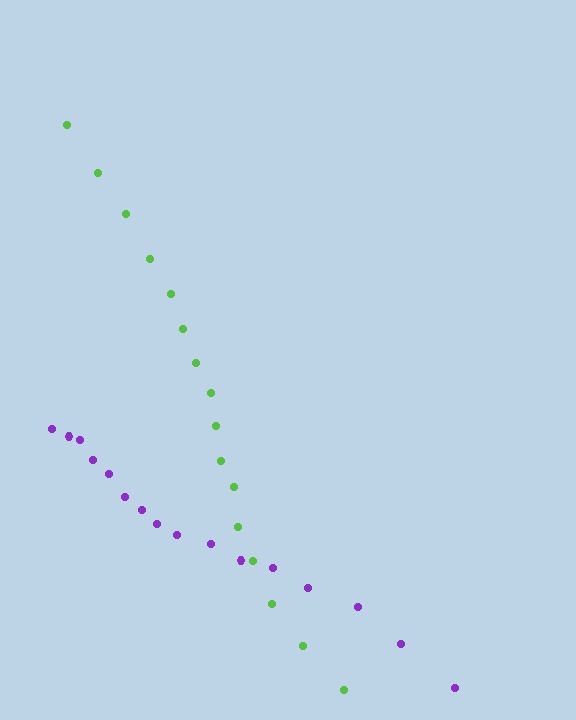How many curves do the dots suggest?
There are 2 distinct paths.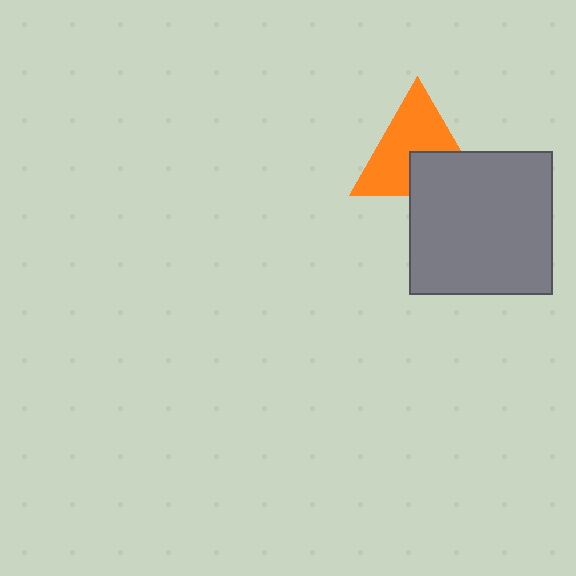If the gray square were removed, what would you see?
You would see the complete orange triangle.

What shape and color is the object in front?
The object in front is a gray square.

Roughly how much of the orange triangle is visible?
Most of it is visible (roughly 66%).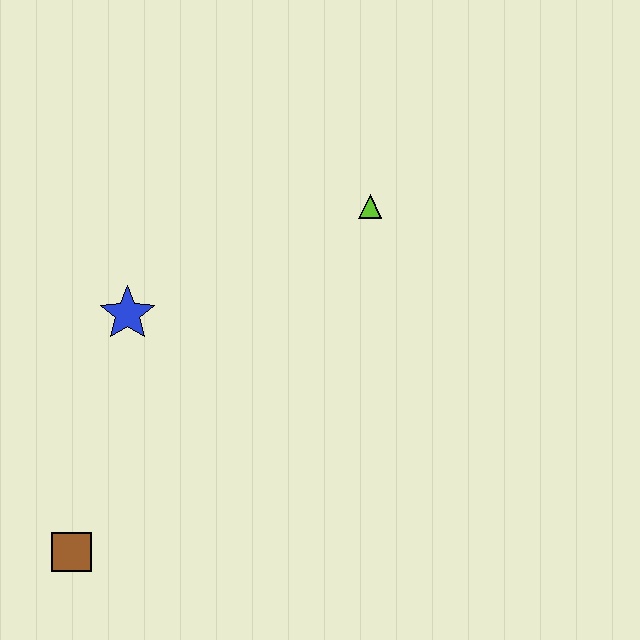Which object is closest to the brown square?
The blue star is closest to the brown square.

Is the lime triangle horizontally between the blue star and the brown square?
No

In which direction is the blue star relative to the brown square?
The blue star is above the brown square.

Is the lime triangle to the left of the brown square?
No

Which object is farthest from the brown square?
The lime triangle is farthest from the brown square.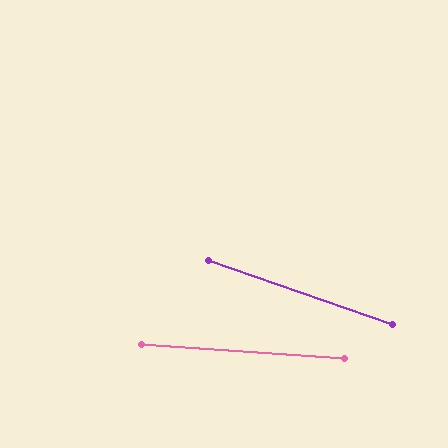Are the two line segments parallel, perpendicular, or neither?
Neither parallel nor perpendicular — they differ by about 15°.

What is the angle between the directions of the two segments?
Approximately 15 degrees.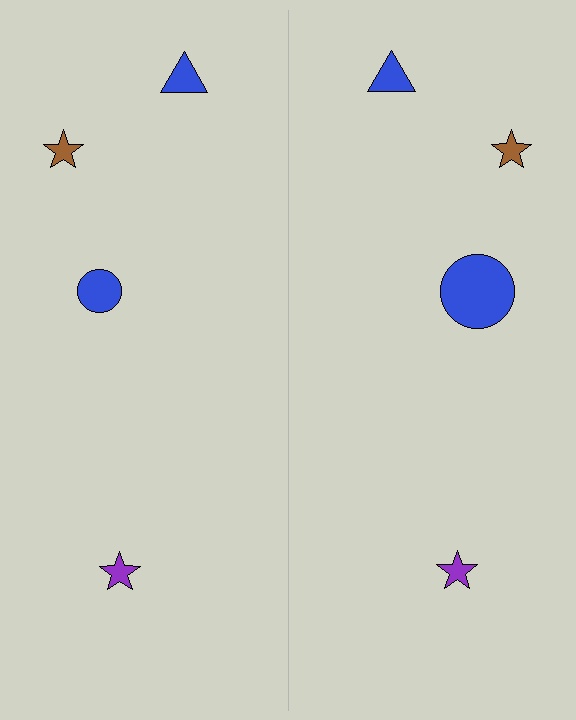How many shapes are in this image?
There are 8 shapes in this image.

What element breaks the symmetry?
The blue circle on the right side has a different size than its mirror counterpart.